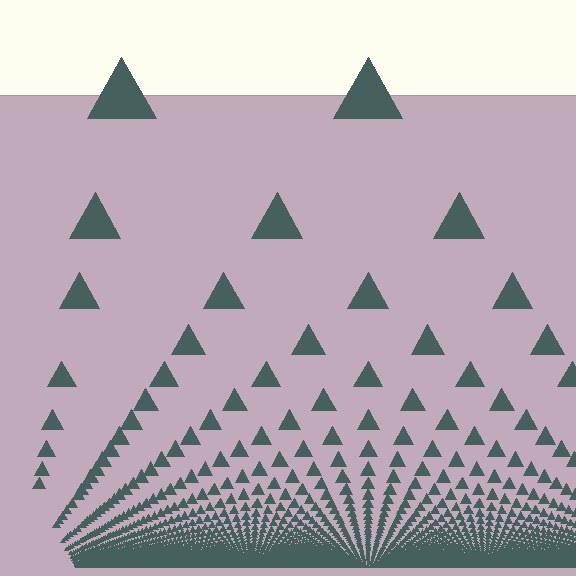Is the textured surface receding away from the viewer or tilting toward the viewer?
The surface appears to tilt toward the viewer. Texture elements get larger and sparser toward the top.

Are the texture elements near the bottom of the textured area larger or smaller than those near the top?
Smaller. The gradient is inverted — elements near the bottom are smaller and denser.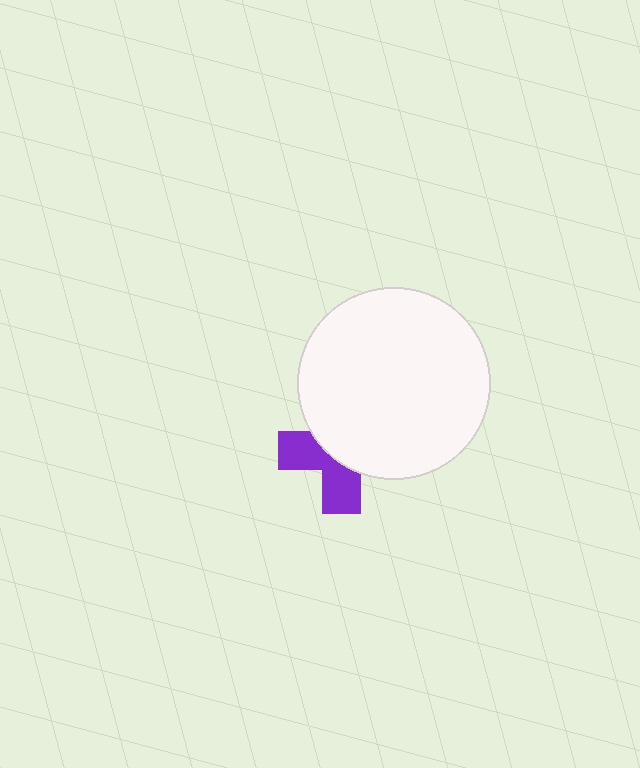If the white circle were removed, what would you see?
You would see the complete purple cross.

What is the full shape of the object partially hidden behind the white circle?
The partially hidden object is a purple cross.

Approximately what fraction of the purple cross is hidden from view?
Roughly 58% of the purple cross is hidden behind the white circle.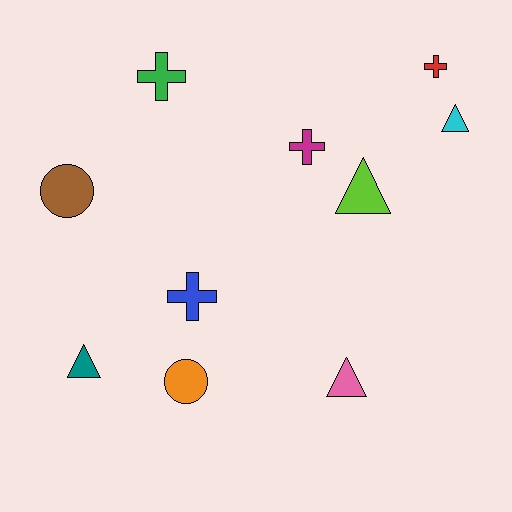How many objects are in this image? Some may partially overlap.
There are 10 objects.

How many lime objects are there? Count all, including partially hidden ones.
There is 1 lime object.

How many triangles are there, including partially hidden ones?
There are 4 triangles.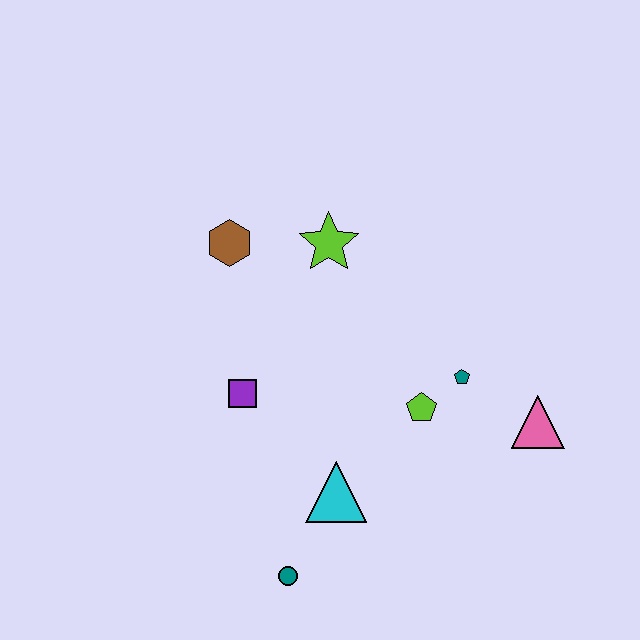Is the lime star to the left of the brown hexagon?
No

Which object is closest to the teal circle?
The cyan triangle is closest to the teal circle.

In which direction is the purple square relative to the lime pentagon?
The purple square is to the left of the lime pentagon.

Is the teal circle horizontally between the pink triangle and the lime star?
No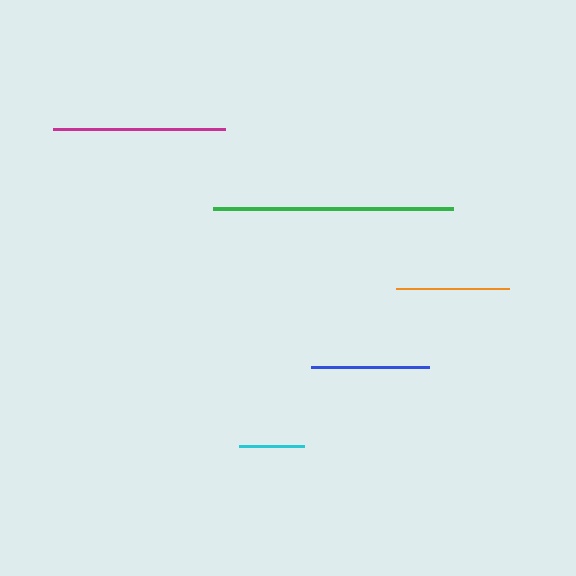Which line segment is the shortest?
The cyan line is the shortest at approximately 65 pixels.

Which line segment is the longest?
The green line is the longest at approximately 240 pixels.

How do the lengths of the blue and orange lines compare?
The blue and orange lines are approximately the same length.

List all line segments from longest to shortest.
From longest to shortest: green, magenta, blue, orange, cyan.